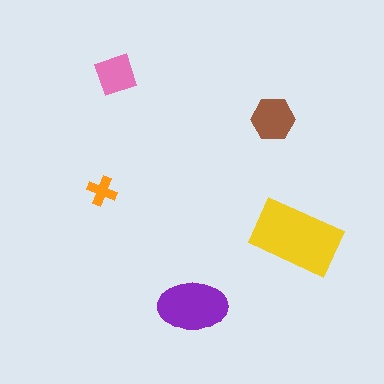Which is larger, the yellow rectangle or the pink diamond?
The yellow rectangle.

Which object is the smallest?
The orange cross.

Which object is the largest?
The yellow rectangle.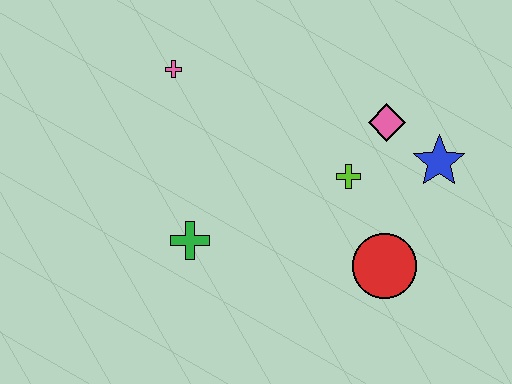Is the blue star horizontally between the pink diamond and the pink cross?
No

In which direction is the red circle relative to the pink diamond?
The red circle is below the pink diamond.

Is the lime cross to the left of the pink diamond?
Yes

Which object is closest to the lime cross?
The pink diamond is closest to the lime cross.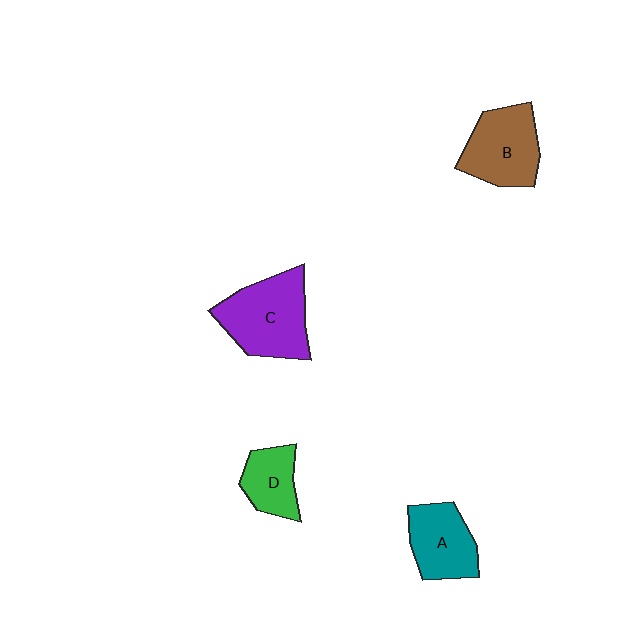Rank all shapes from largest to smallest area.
From largest to smallest: C (purple), B (brown), A (teal), D (green).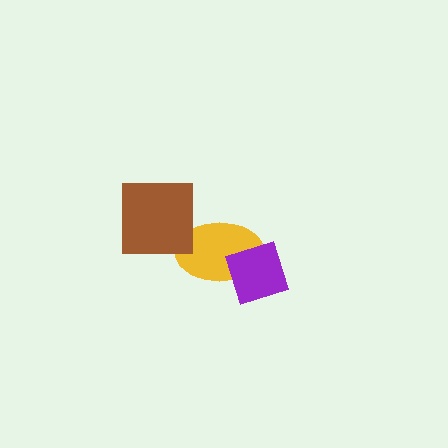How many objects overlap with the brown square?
1 object overlaps with the brown square.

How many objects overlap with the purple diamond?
1 object overlaps with the purple diamond.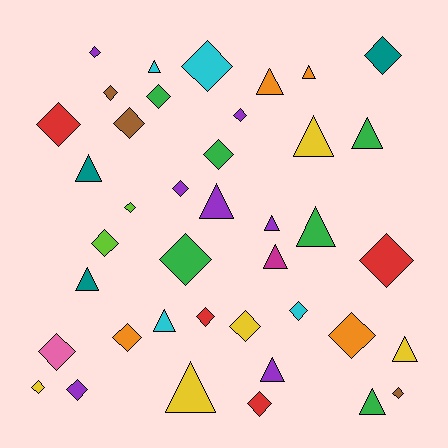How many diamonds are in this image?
There are 24 diamonds.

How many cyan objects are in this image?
There are 4 cyan objects.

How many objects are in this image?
There are 40 objects.